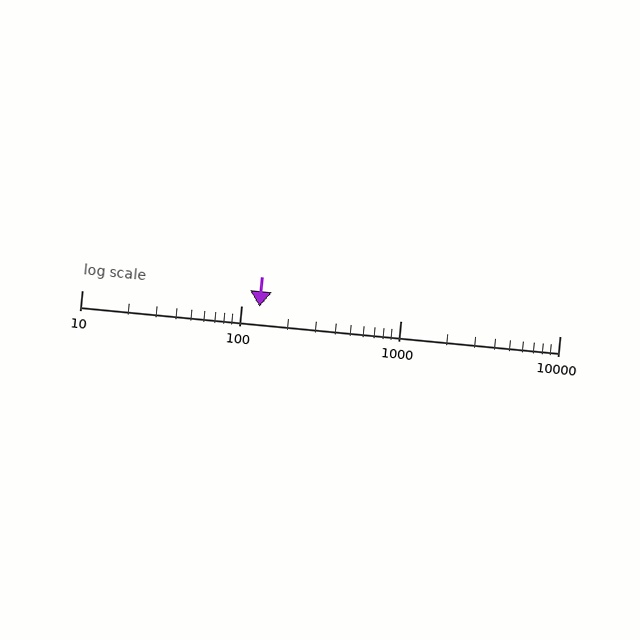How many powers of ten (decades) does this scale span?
The scale spans 3 decades, from 10 to 10000.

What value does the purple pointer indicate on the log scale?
The pointer indicates approximately 130.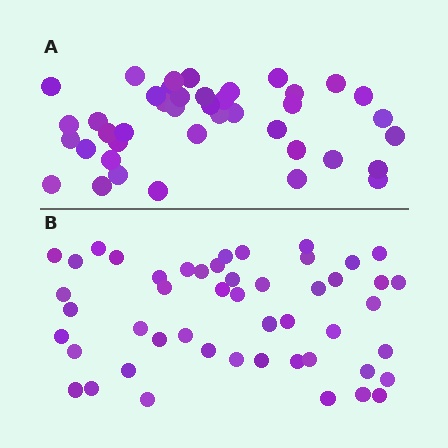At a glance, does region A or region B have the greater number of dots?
Region B (the bottom region) has more dots.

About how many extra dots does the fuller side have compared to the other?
Region B has roughly 8 or so more dots than region A.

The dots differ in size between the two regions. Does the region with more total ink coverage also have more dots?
No. Region A has more total ink coverage because its dots are larger, but region B actually contains more individual dots. Total area can be misleading — the number of items is what matters here.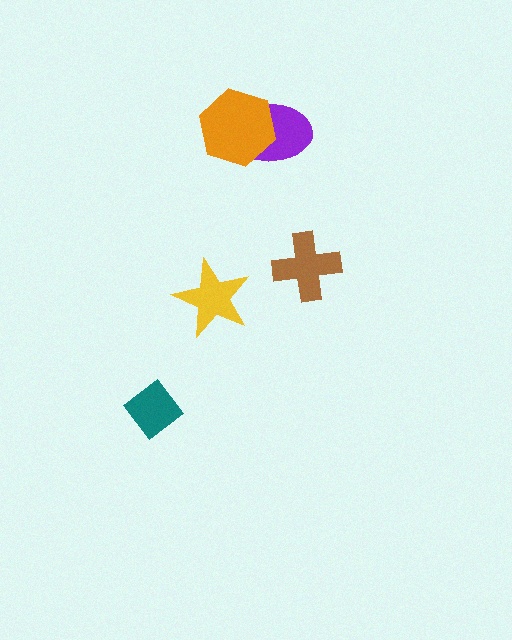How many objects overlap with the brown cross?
0 objects overlap with the brown cross.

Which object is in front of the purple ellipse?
The orange hexagon is in front of the purple ellipse.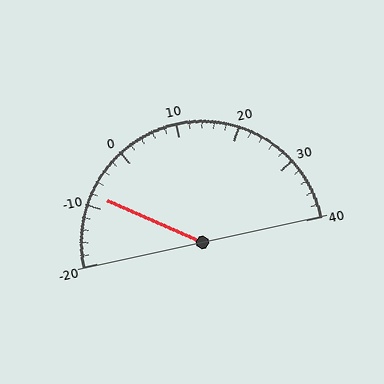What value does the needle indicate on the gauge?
The needle indicates approximately -8.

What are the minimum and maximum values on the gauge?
The gauge ranges from -20 to 40.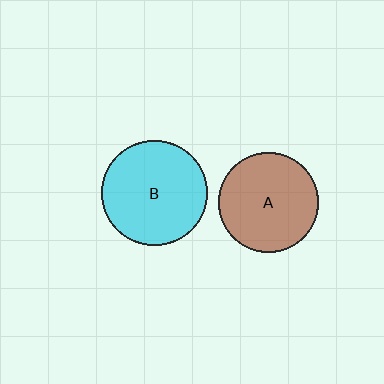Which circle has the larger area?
Circle B (cyan).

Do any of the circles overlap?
No, none of the circles overlap.